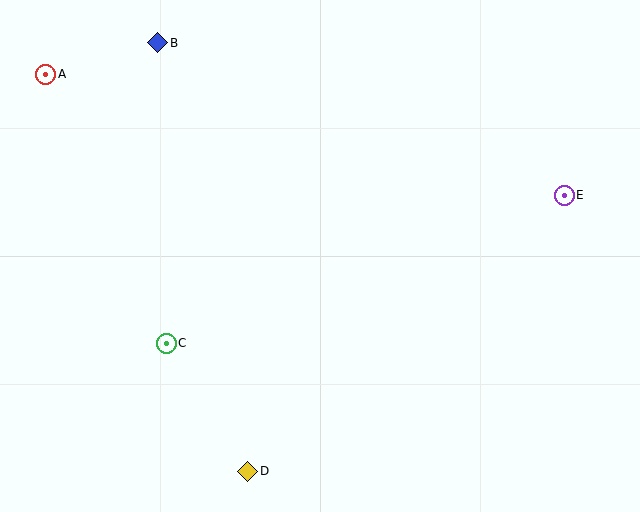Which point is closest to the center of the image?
Point C at (166, 343) is closest to the center.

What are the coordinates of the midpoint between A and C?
The midpoint between A and C is at (106, 209).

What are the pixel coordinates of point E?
Point E is at (564, 195).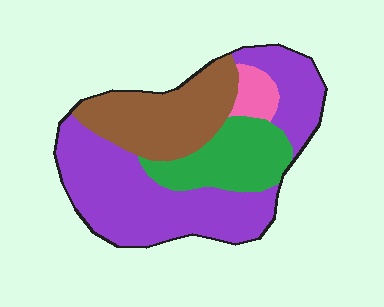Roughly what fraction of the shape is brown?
Brown takes up between a quarter and a half of the shape.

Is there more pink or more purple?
Purple.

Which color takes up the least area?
Pink, at roughly 5%.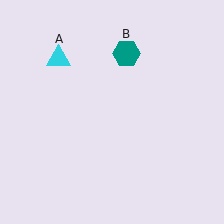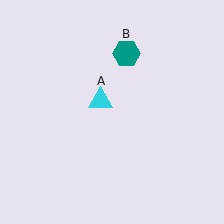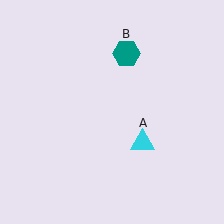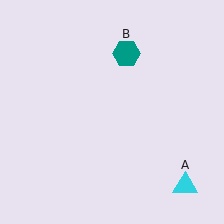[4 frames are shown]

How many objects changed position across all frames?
1 object changed position: cyan triangle (object A).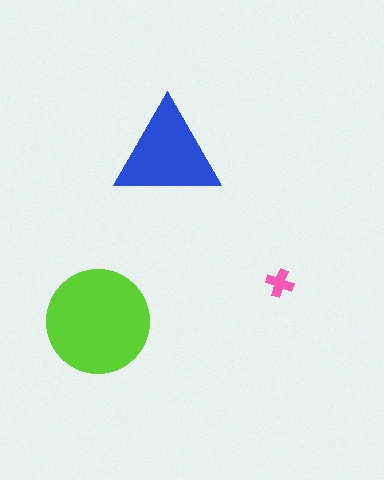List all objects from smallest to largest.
The pink cross, the blue triangle, the lime circle.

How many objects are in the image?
There are 3 objects in the image.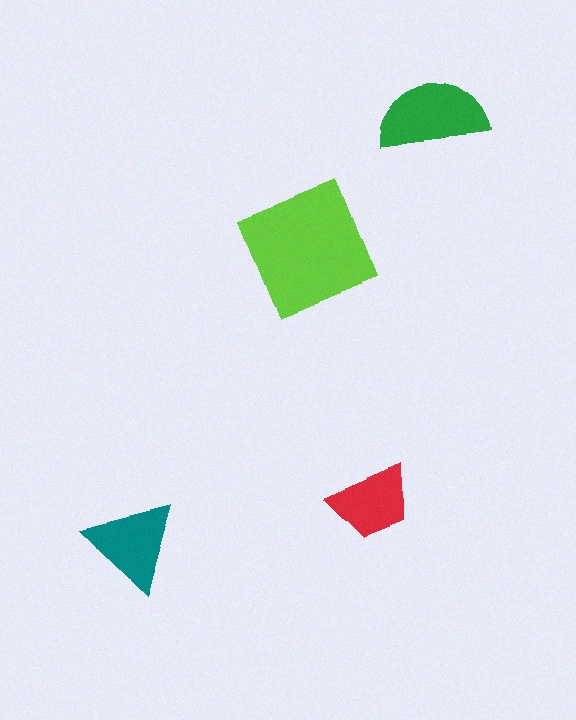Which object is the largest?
The lime square.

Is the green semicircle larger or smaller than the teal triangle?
Larger.